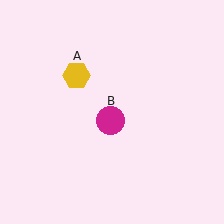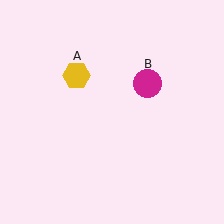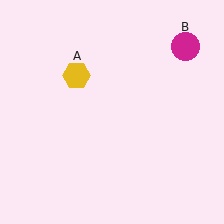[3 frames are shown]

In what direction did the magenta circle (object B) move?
The magenta circle (object B) moved up and to the right.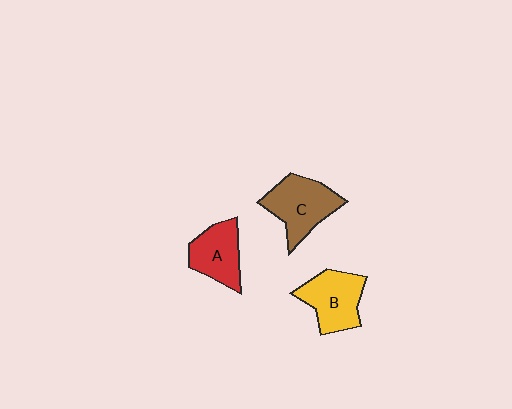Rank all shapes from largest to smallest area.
From largest to smallest: C (brown), B (yellow), A (red).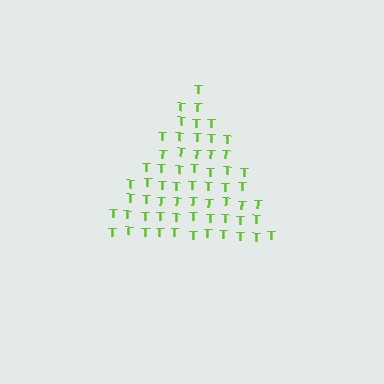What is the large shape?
The large shape is a triangle.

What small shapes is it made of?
It is made of small letter T's.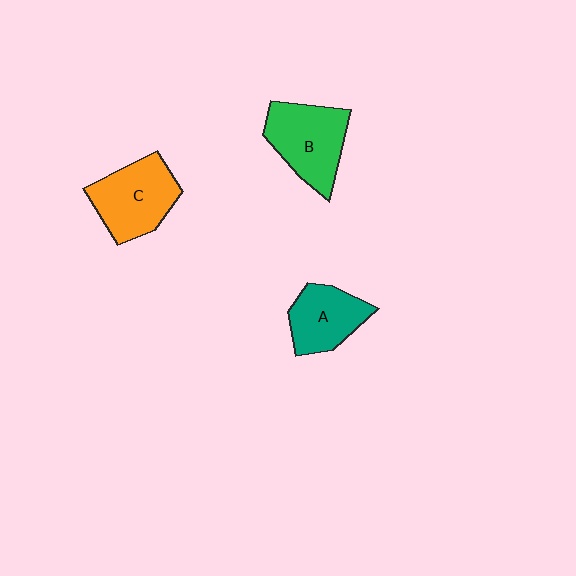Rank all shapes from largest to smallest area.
From largest to smallest: B (green), C (orange), A (teal).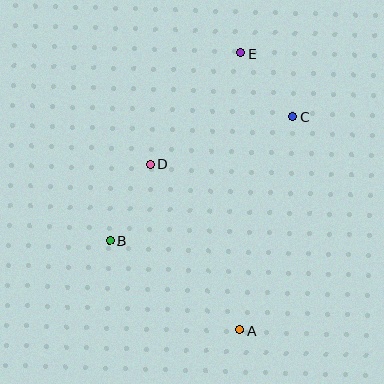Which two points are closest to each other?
Points C and E are closest to each other.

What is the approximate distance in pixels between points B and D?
The distance between B and D is approximately 86 pixels.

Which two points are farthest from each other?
Points A and E are farthest from each other.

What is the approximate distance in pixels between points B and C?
The distance between B and C is approximately 221 pixels.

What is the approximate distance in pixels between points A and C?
The distance between A and C is approximately 220 pixels.